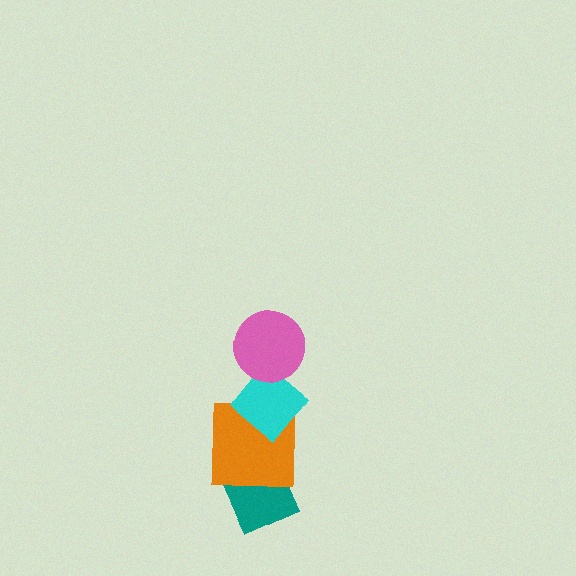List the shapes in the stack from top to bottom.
From top to bottom: the pink circle, the cyan diamond, the orange square, the teal diamond.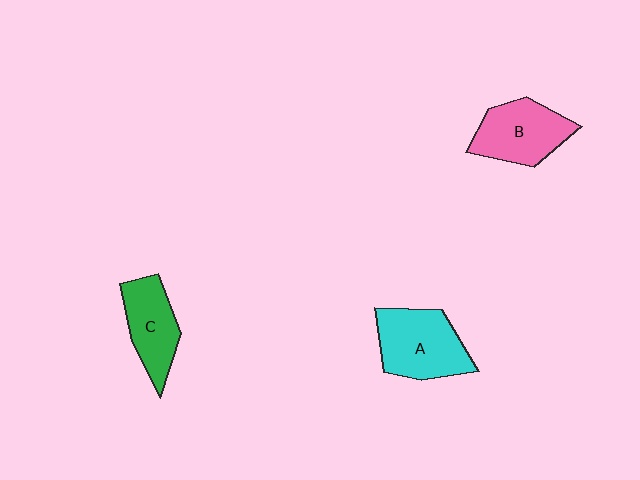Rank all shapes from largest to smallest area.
From largest to smallest: A (cyan), B (pink), C (green).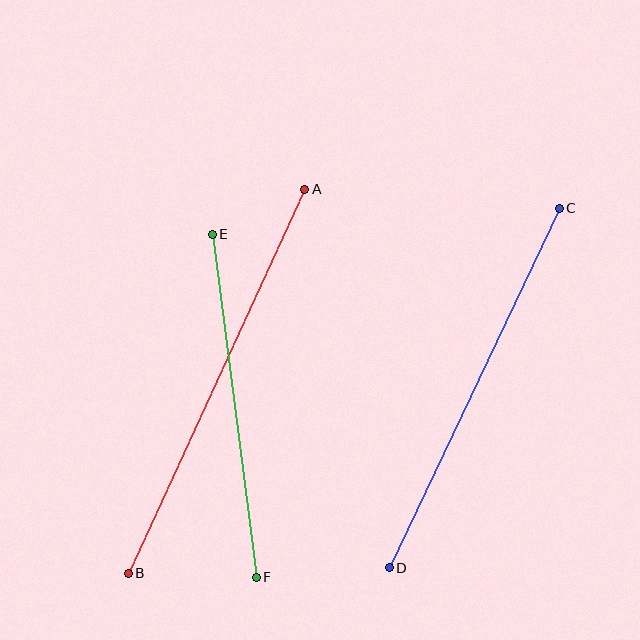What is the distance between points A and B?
The distance is approximately 422 pixels.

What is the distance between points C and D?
The distance is approximately 397 pixels.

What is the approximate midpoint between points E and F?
The midpoint is at approximately (234, 406) pixels.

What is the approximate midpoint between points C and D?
The midpoint is at approximately (474, 388) pixels.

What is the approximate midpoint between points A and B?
The midpoint is at approximately (216, 381) pixels.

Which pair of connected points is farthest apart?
Points A and B are farthest apart.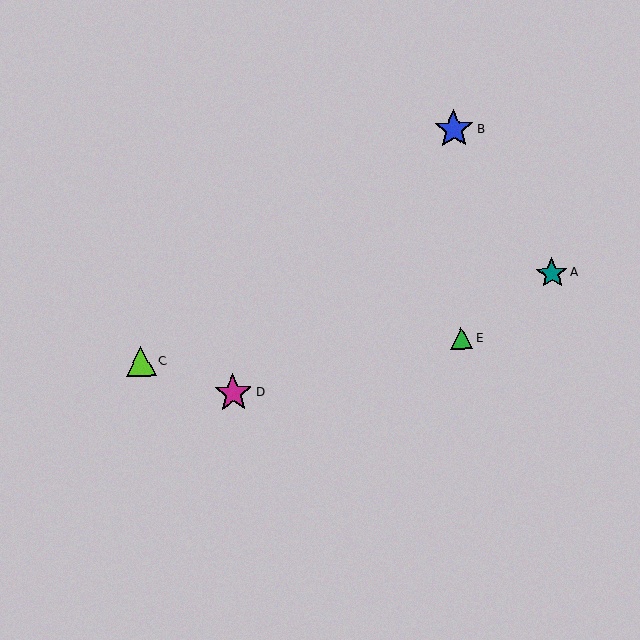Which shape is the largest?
The blue star (labeled B) is the largest.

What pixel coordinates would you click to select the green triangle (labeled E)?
Click at (462, 338) to select the green triangle E.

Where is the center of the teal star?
The center of the teal star is at (552, 273).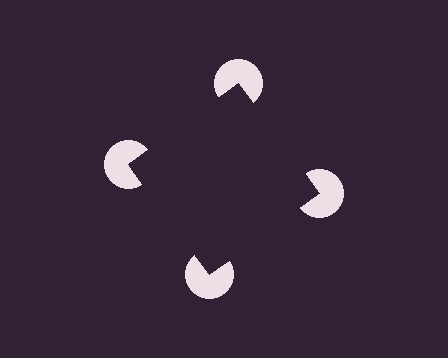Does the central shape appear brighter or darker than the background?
It typically appears slightly darker than the background, even though no actual brightness change is drawn.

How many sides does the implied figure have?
4 sides.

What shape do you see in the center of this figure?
An illusory square — its edges are inferred from the aligned wedge cuts in the pac-man discs, not physically drawn.